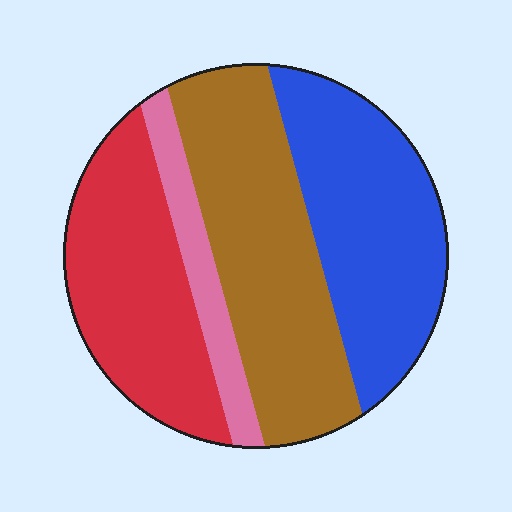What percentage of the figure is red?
Red covers about 25% of the figure.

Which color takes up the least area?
Pink, at roughly 10%.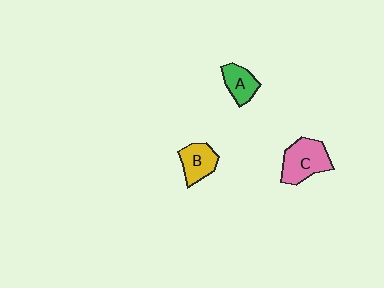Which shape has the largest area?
Shape C (pink).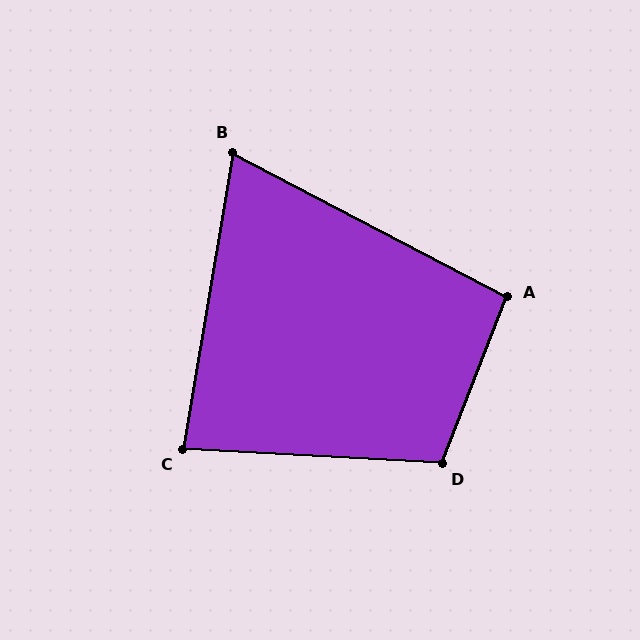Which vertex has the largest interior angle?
D, at approximately 108 degrees.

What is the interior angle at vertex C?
Approximately 84 degrees (acute).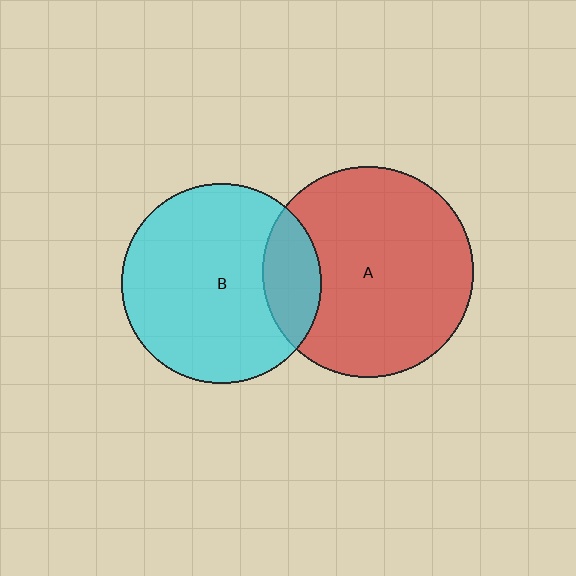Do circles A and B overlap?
Yes.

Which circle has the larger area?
Circle A (red).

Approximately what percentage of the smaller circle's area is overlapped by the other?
Approximately 20%.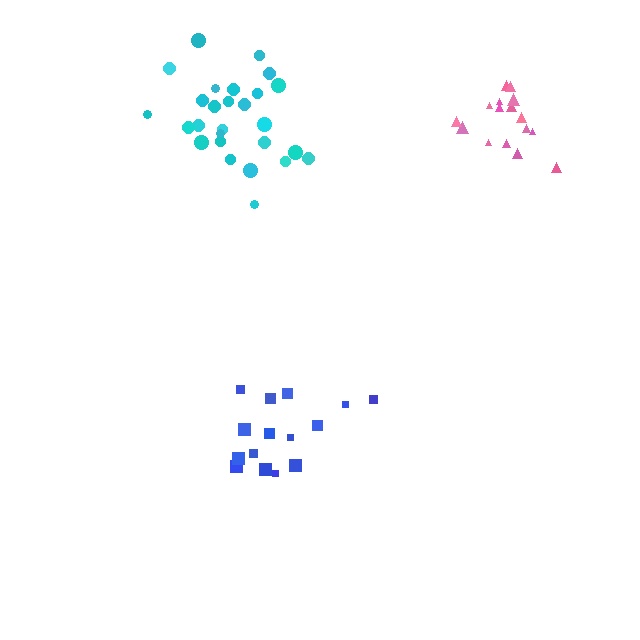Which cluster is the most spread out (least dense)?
Blue.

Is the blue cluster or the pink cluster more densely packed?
Pink.